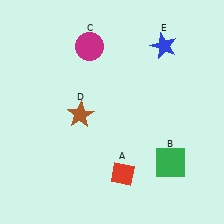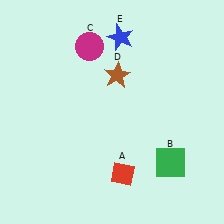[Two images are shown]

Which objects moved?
The objects that moved are: the brown star (D), the blue star (E).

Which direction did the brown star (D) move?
The brown star (D) moved up.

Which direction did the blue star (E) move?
The blue star (E) moved left.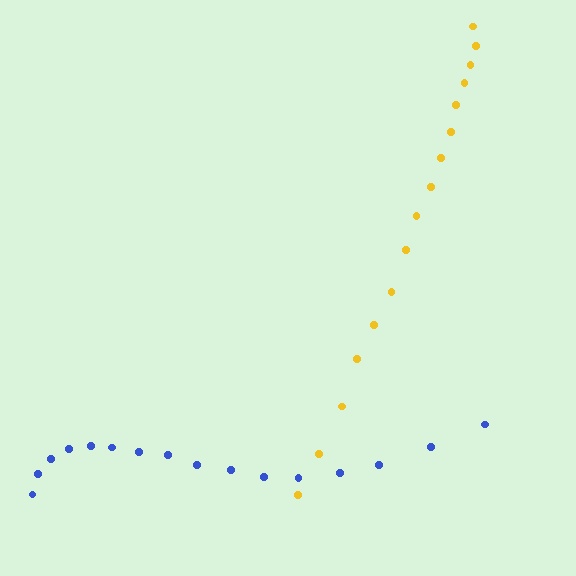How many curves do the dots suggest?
There are 2 distinct paths.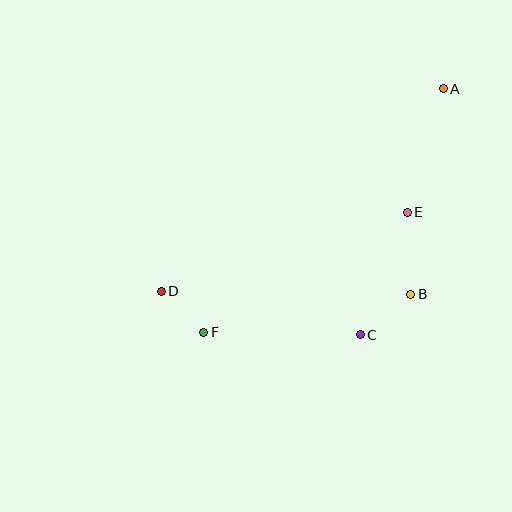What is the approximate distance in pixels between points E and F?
The distance between E and F is approximately 236 pixels.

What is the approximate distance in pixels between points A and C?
The distance between A and C is approximately 260 pixels.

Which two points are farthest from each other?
Points A and D are farthest from each other.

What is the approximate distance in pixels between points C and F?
The distance between C and F is approximately 157 pixels.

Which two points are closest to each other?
Points D and F are closest to each other.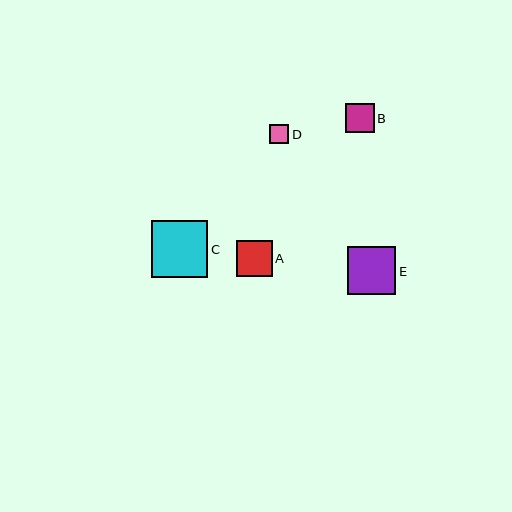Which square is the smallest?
Square D is the smallest with a size of approximately 19 pixels.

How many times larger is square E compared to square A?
Square E is approximately 1.3 times the size of square A.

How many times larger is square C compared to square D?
Square C is approximately 2.9 times the size of square D.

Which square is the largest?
Square C is the largest with a size of approximately 56 pixels.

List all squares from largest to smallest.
From largest to smallest: C, E, A, B, D.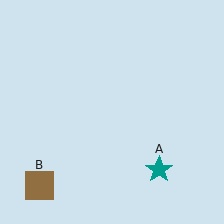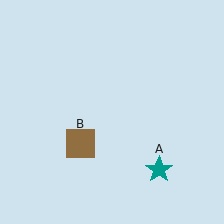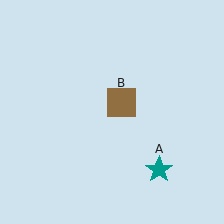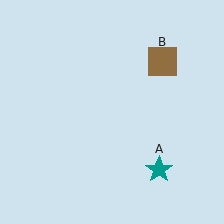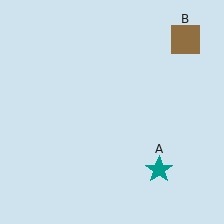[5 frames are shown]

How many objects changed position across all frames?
1 object changed position: brown square (object B).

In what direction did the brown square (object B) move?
The brown square (object B) moved up and to the right.